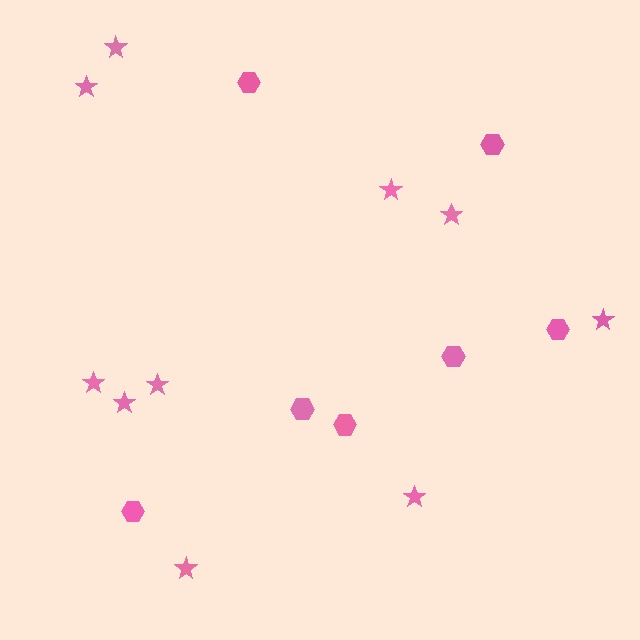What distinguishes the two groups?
There are 2 groups: one group of stars (10) and one group of hexagons (7).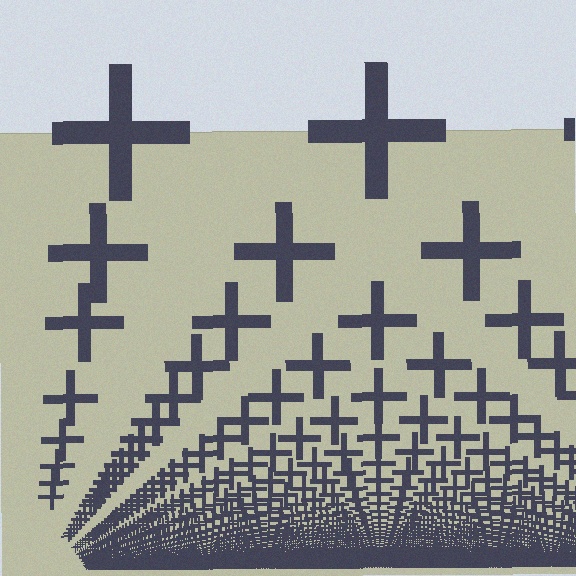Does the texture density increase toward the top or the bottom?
Density increases toward the bottom.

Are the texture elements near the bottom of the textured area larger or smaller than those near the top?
Smaller. The gradient is inverted — elements near the bottom are smaller and denser.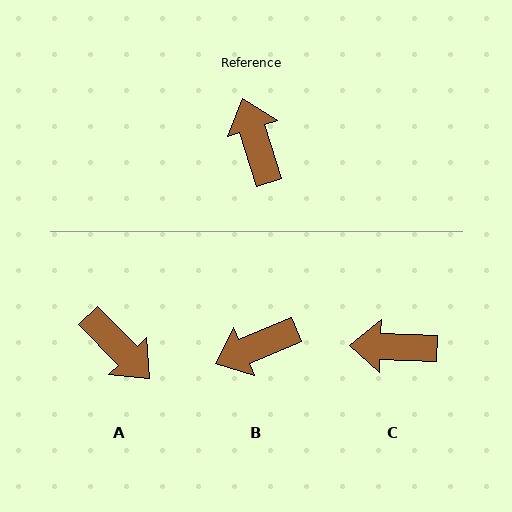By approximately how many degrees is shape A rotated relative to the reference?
Approximately 154 degrees clockwise.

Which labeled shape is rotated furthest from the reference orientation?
A, about 154 degrees away.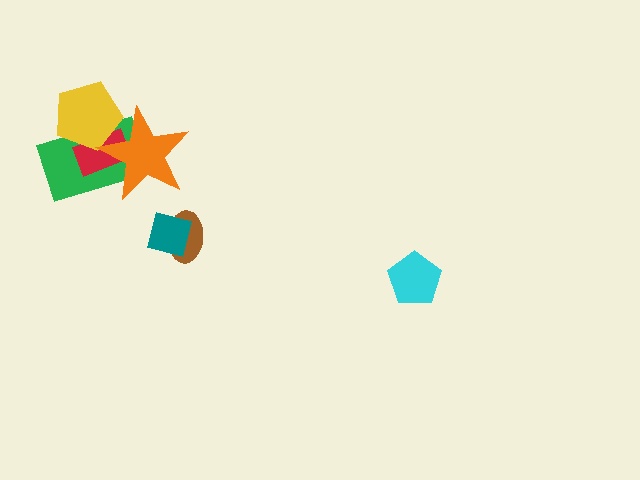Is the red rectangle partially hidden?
Yes, it is partially covered by another shape.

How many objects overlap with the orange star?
3 objects overlap with the orange star.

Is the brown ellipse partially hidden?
Yes, it is partially covered by another shape.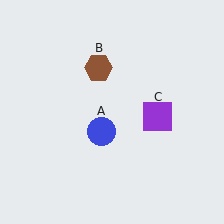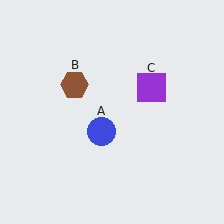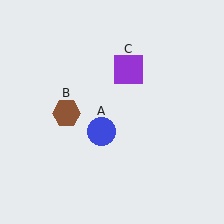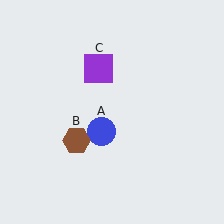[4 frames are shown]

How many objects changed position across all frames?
2 objects changed position: brown hexagon (object B), purple square (object C).